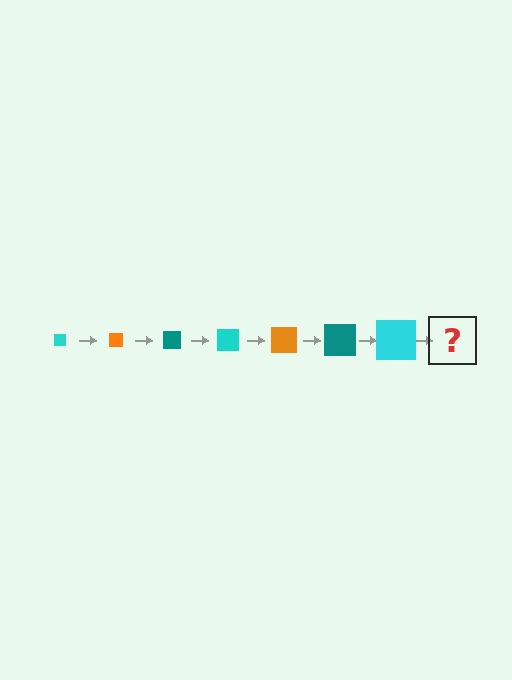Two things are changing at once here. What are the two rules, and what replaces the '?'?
The two rules are that the square grows larger each step and the color cycles through cyan, orange, and teal. The '?' should be an orange square, larger than the previous one.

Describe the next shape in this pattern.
It should be an orange square, larger than the previous one.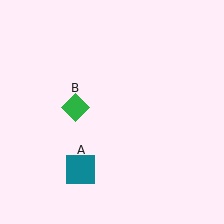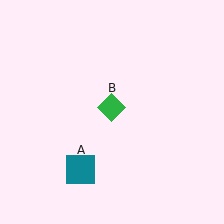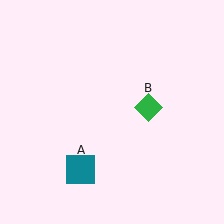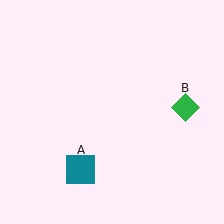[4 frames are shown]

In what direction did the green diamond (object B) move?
The green diamond (object B) moved right.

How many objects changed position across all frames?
1 object changed position: green diamond (object B).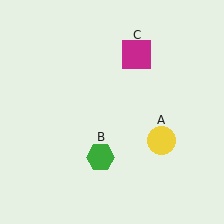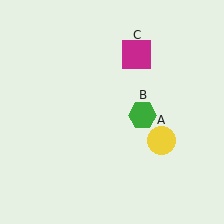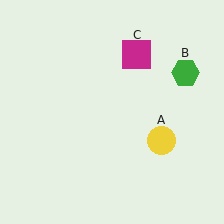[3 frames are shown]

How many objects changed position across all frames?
1 object changed position: green hexagon (object B).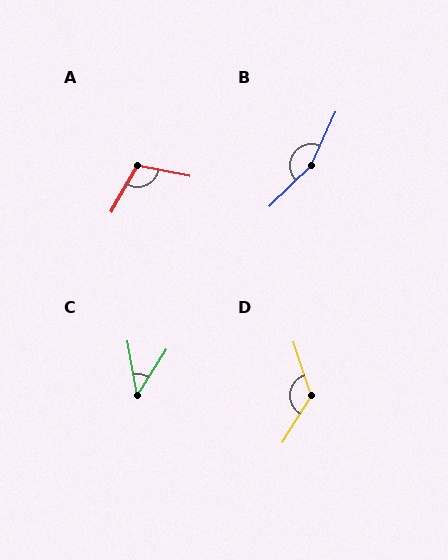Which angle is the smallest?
C, at approximately 42 degrees.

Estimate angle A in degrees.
Approximately 108 degrees.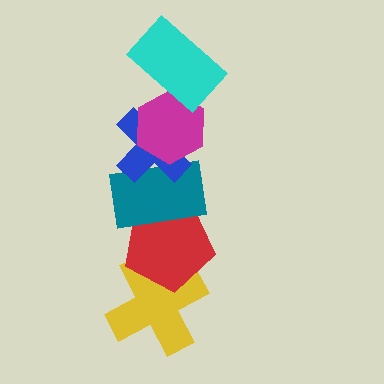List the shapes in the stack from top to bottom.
From top to bottom: the cyan rectangle, the magenta hexagon, the blue cross, the teal rectangle, the red pentagon, the yellow cross.